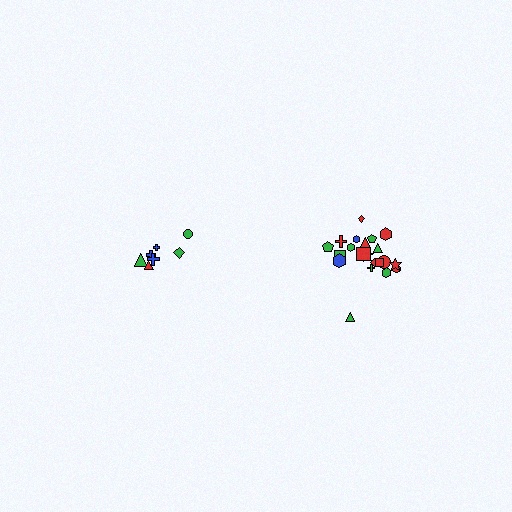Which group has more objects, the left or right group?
The right group.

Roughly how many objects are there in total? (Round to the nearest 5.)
Roughly 30 objects in total.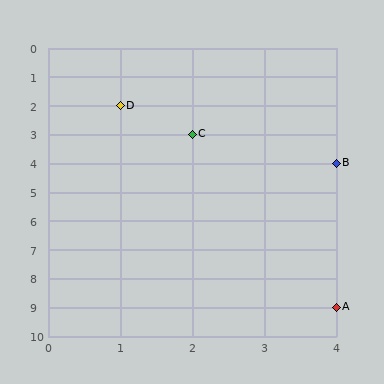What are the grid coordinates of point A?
Point A is at grid coordinates (4, 9).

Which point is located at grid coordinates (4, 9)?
Point A is at (4, 9).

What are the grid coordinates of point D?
Point D is at grid coordinates (1, 2).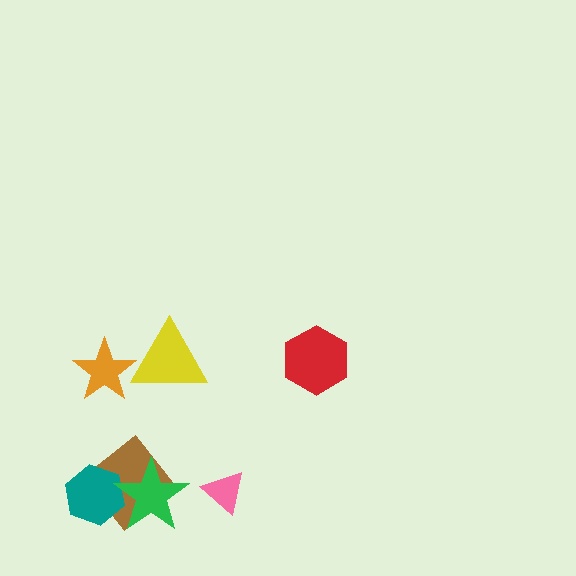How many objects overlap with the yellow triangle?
1 object overlaps with the yellow triangle.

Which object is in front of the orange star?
The yellow triangle is in front of the orange star.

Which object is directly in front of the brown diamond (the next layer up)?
The teal hexagon is directly in front of the brown diamond.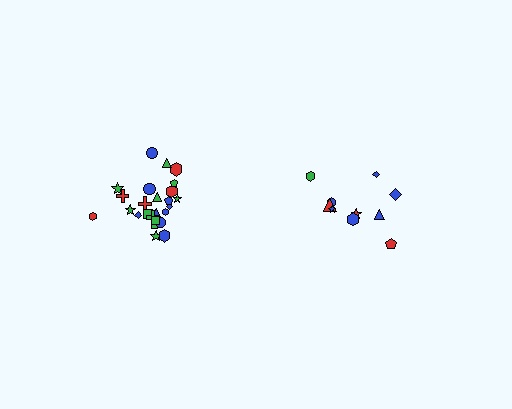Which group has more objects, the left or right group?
The left group.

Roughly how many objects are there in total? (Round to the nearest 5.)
Roughly 35 objects in total.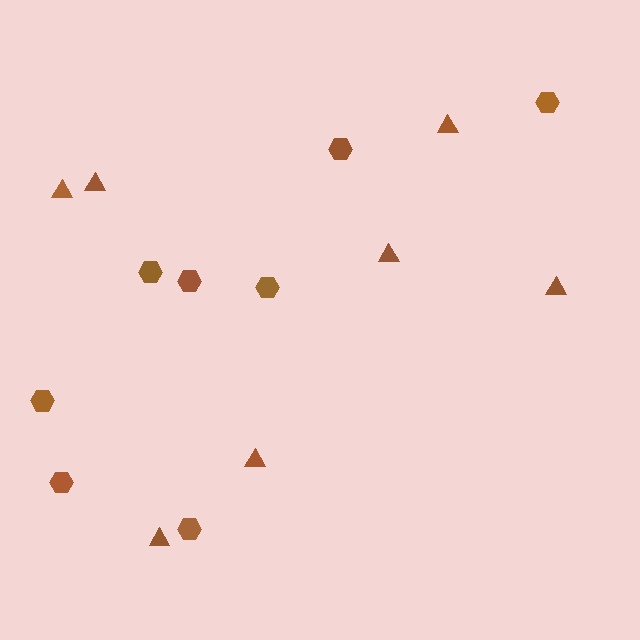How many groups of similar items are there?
There are 2 groups: one group of triangles (7) and one group of hexagons (8).